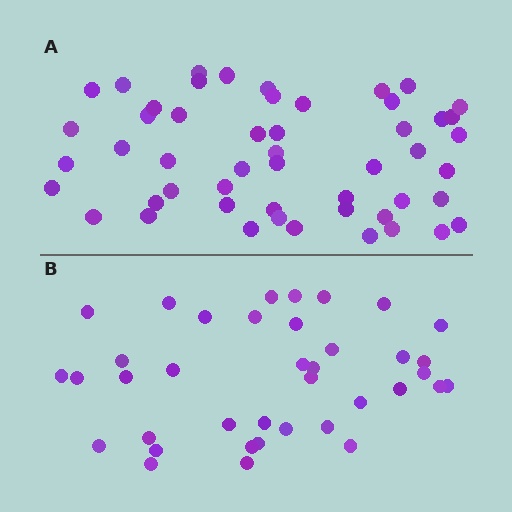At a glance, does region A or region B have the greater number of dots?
Region A (the top region) has more dots.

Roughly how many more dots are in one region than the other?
Region A has approximately 15 more dots than region B.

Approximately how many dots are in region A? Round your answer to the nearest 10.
About 50 dots. (The exact count is 51, which rounds to 50.)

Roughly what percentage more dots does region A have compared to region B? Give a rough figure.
About 35% more.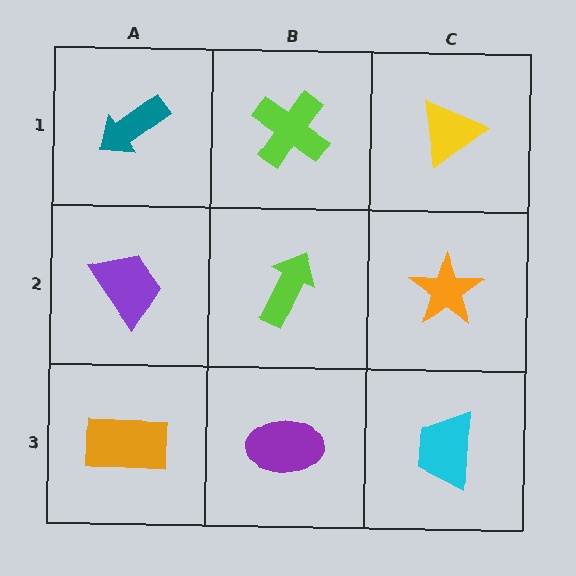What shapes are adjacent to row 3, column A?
A purple trapezoid (row 2, column A), a purple ellipse (row 3, column B).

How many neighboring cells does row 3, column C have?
2.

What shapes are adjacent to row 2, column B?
A lime cross (row 1, column B), a purple ellipse (row 3, column B), a purple trapezoid (row 2, column A), an orange star (row 2, column C).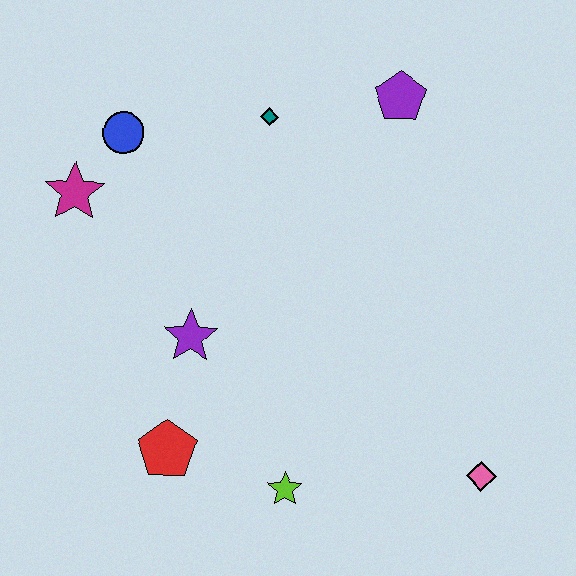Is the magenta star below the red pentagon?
No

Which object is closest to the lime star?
The red pentagon is closest to the lime star.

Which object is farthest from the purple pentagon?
The red pentagon is farthest from the purple pentagon.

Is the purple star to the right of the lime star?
No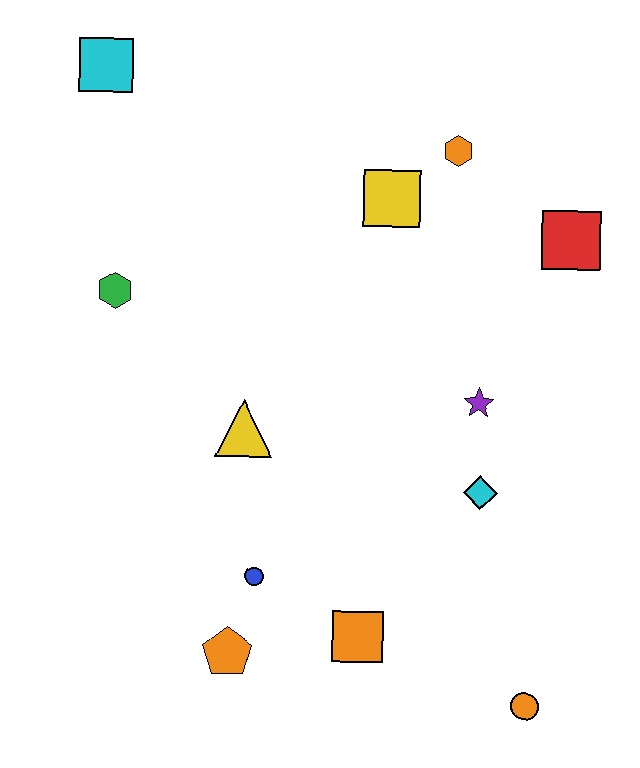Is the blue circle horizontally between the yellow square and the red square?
No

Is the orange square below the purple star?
Yes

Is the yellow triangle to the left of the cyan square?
No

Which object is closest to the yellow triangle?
The blue circle is closest to the yellow triangle.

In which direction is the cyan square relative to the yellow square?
The cyan square is to the left of the yellow square.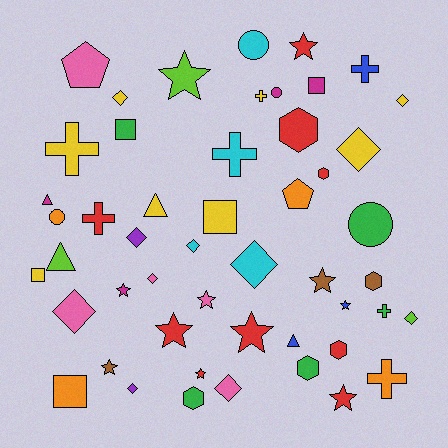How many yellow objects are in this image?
There are 8 yellow objects.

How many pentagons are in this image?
There are 2 pentagons.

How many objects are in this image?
There are 50 objects.